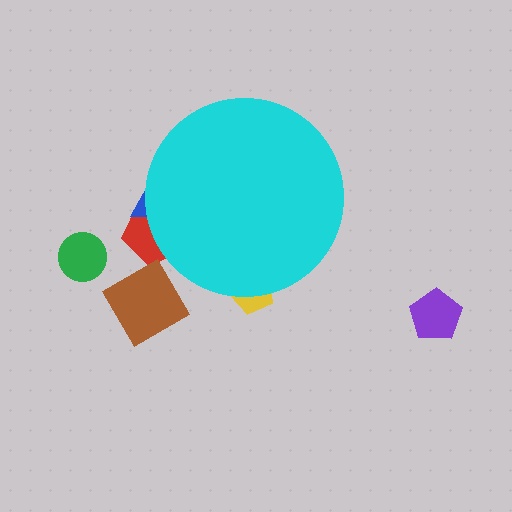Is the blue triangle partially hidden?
Yes, the blue triangle is partially hidden behind the cyan circle.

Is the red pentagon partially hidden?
Yes, the red pentagon is partially hidden behind the cyan circle.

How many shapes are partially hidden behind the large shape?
3 shapes are partially hidden.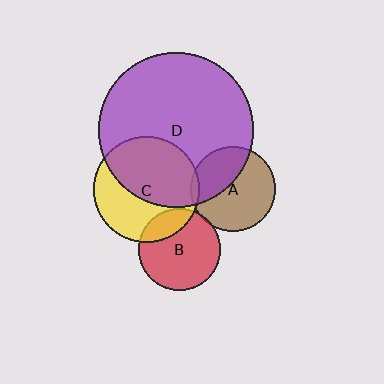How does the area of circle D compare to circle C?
Approximately 2.1 times.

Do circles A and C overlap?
Yes.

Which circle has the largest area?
Circle D (purple).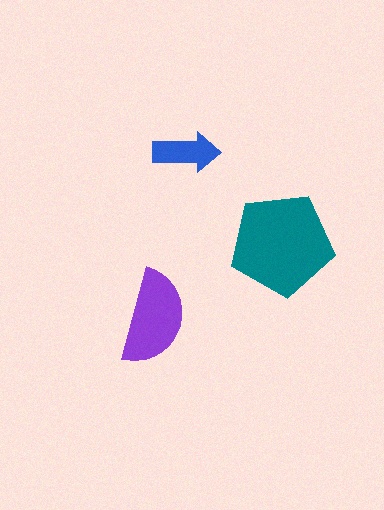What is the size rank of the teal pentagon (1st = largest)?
1st.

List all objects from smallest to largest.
The blue arrow, the purple semicircle, the teal pentagon.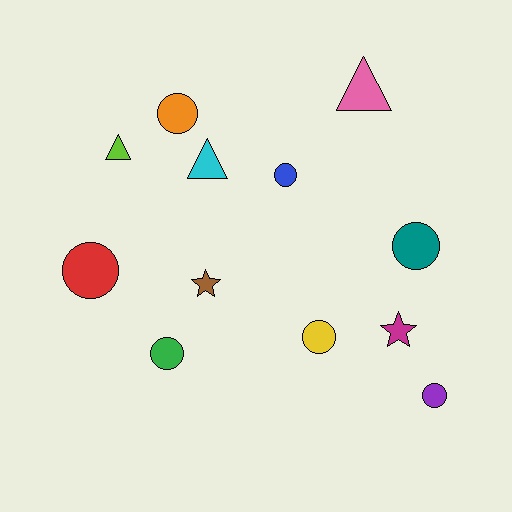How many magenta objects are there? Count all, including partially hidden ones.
There is 1 magenta object.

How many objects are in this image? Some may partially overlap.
There are 12 objects.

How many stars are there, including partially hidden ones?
There are 2 stars.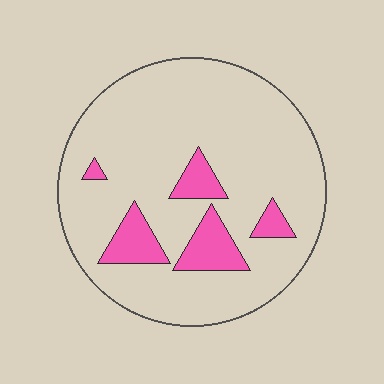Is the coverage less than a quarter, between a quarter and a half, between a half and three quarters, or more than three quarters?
Less than a quarter.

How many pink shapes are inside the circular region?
5.